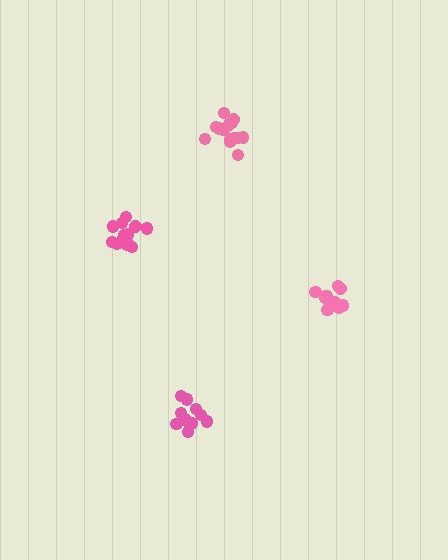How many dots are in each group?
Group 1: 13 dots, Group 2: 10 dots, Group 3: 10 dots, Group 4: 15 dots (48 total).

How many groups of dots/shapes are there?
There are 4 groups.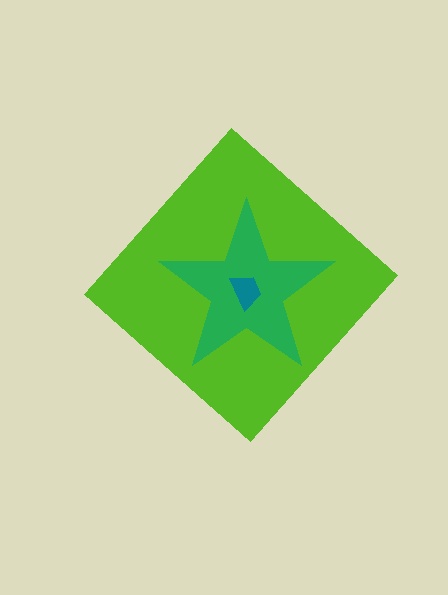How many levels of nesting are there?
3.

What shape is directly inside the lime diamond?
The green star.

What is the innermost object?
The teal trapezoid.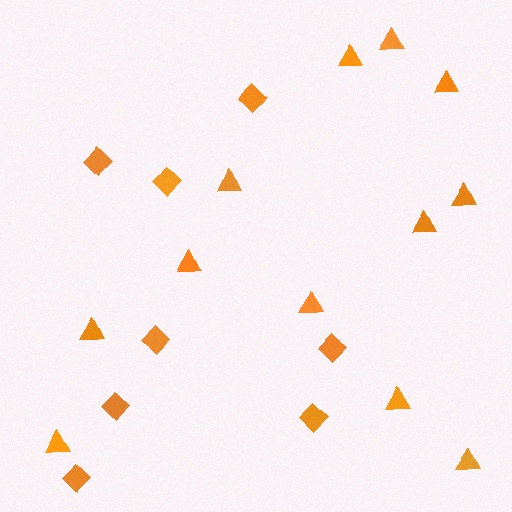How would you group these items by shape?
There are 2 groups: one group of triangles (12) and one group of diamonds (8).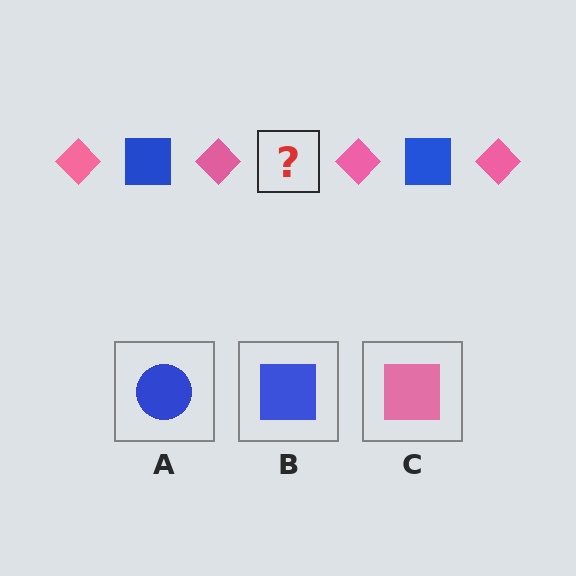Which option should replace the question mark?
Option B.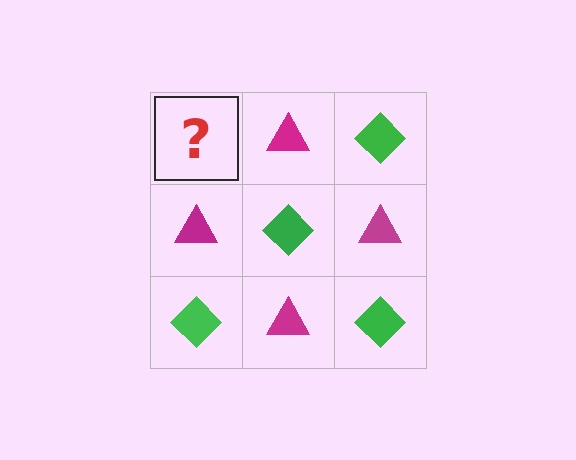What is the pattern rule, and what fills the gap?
The rule is that it alternates green diamond and magenta triangle in a checkerboard pattern. The gap should be filled with a green diamond.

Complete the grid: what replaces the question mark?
The question mark should be replaced with a green diamond.